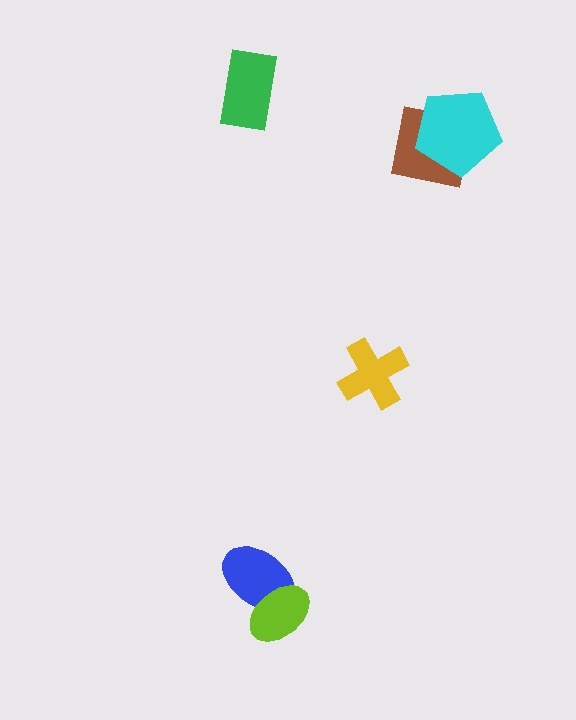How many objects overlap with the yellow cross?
0 objects overlap with the yellow cross.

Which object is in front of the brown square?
The cyan pentagon is in front of the brown square.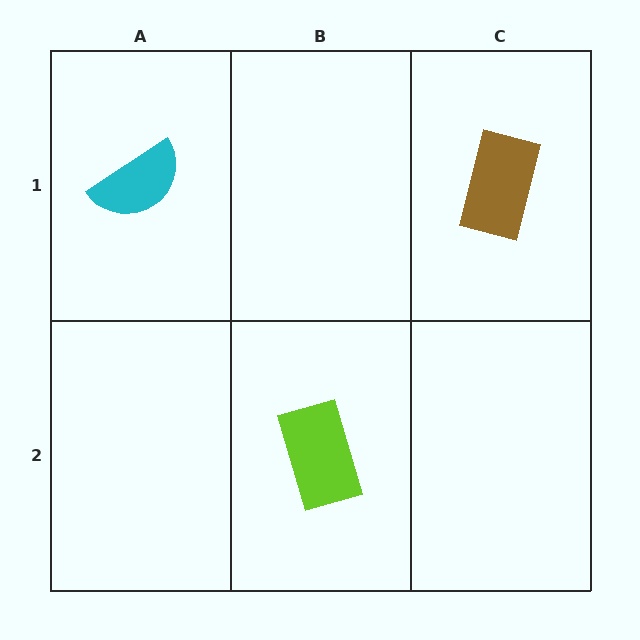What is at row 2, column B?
A lime rectangle.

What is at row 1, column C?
A brown rectangle.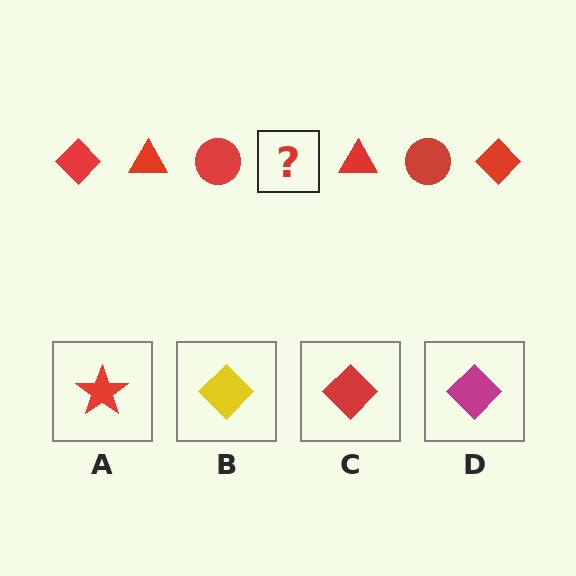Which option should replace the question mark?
Option C.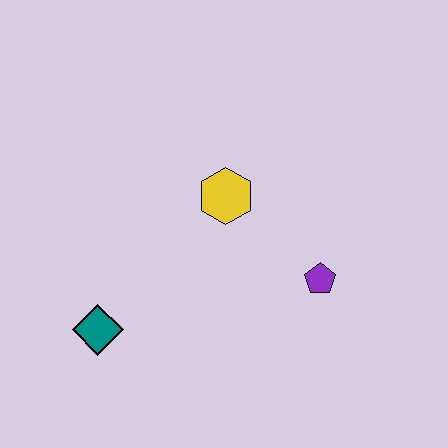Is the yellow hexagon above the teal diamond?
Yes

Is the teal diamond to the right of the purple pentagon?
No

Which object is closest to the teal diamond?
The yellow hexagon is closest to the teal diamond.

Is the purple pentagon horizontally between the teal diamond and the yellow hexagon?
No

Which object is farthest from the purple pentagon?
The teal diamond is farthest from the purple pentagon.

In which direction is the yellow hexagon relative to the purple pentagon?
The yellow hexagon is to the left of the purple pentagon.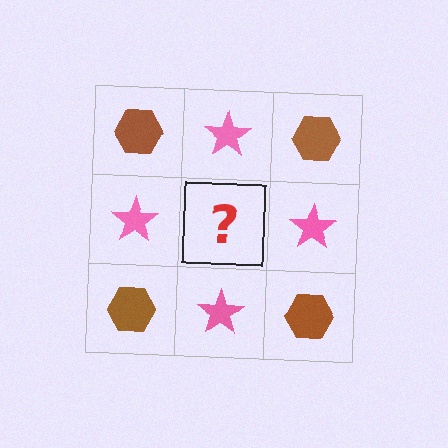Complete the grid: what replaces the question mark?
The question mark should be replaced with a brown hexagon.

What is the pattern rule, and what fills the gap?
The rule is that it alternates brown hexagon and pink star in a checkerboard pattern. The gap should be filled with a brown hexagon.